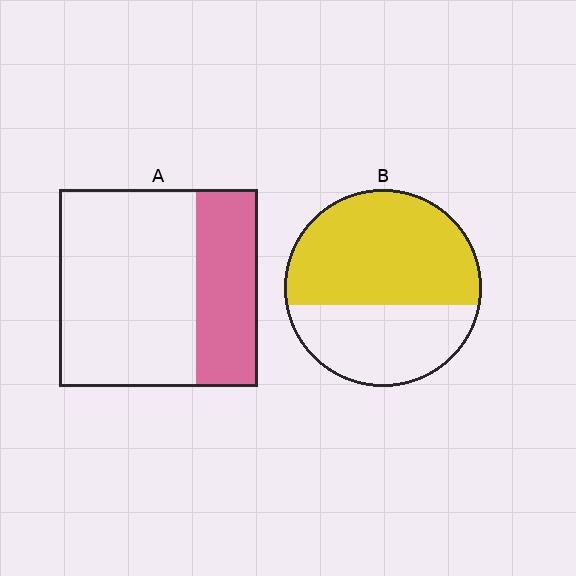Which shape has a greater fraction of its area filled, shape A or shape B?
Shape B.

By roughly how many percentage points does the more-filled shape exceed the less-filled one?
By roughly 30 percentage points (B over A).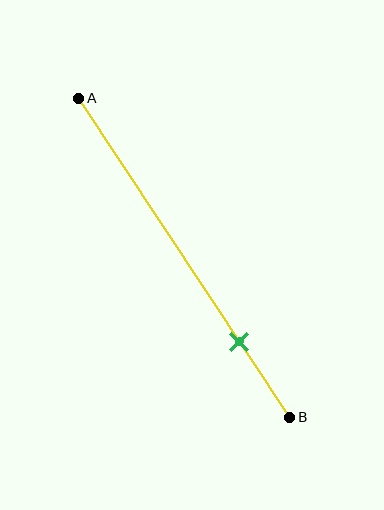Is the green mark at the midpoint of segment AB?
No, the mark is at about 75% from A, not at the 50% midpoint.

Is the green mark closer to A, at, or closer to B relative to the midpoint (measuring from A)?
The green mark is closer to point B than the midpoint of segment AB.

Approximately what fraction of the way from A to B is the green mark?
The green mark is approximately 75% of the way from A to B.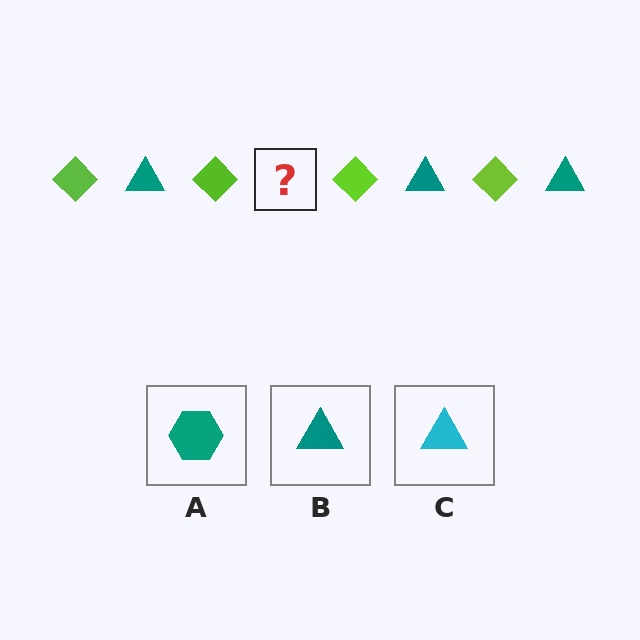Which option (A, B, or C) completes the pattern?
B.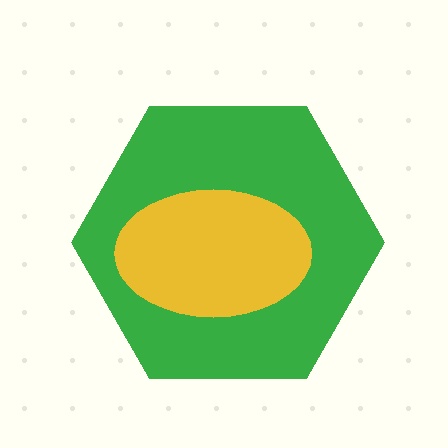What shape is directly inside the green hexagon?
The yellow ellipse.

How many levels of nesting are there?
2.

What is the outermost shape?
The green hexagon.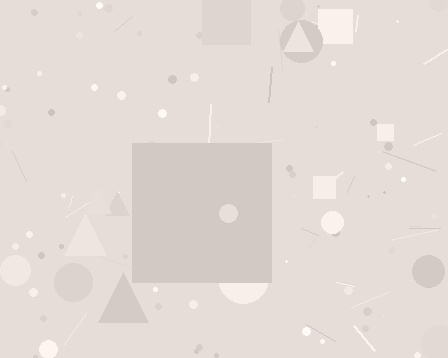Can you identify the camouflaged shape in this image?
The camouflaged shape is a square.